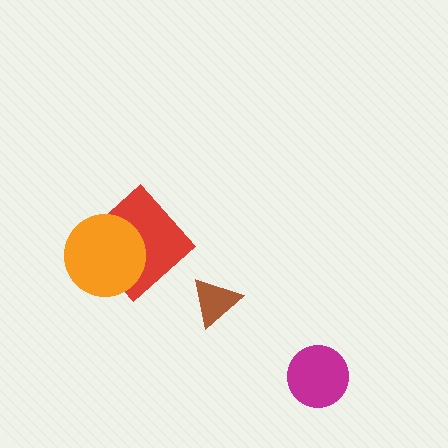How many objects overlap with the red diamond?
1 object overlaps with the red diamond.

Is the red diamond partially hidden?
Yes, it is partially covered by another shape.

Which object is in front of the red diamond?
The orange circle is in front of the red diamond.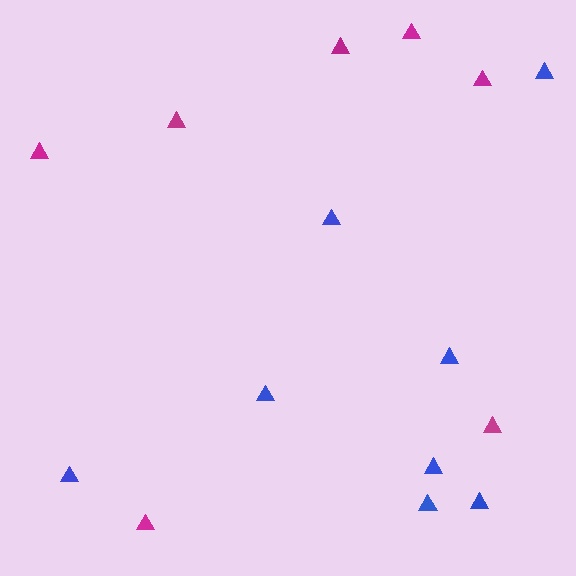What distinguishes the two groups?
There are 2 groups: one group of blue triangles (8) and one group of magenta triangles (7).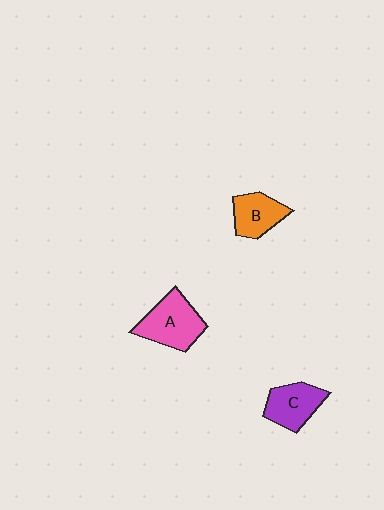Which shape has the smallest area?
Shape B (orange).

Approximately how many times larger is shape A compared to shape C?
Approximately 1.3 times.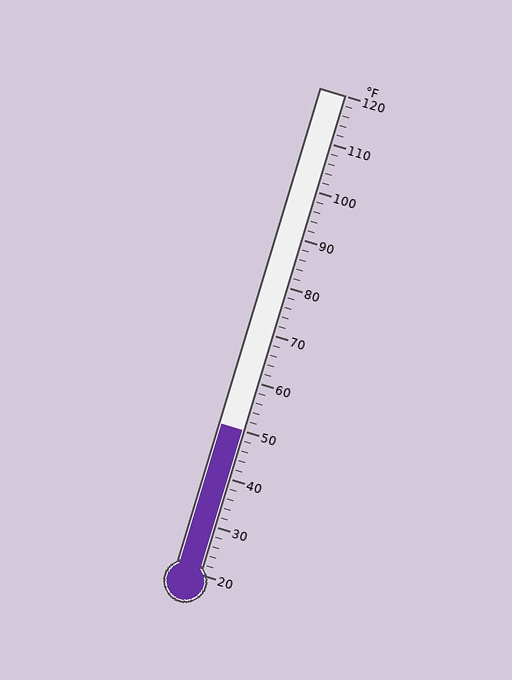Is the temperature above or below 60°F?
The temperature is below 60°F.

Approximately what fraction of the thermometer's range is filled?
The thermometer is filled to approximately 30% of its range.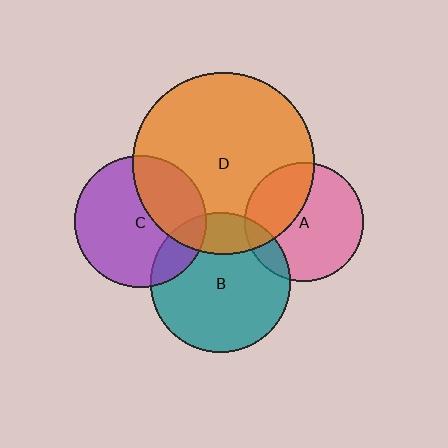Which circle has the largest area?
Circle D (orange).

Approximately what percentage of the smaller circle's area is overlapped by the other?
Approximately 20%.